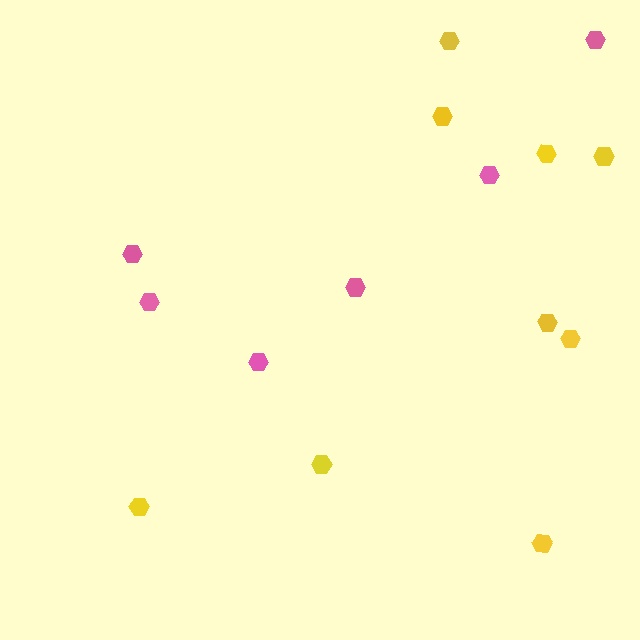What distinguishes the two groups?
There are 2 groups: one group of pink hexagons (6) and one group of yellow hexagons (9).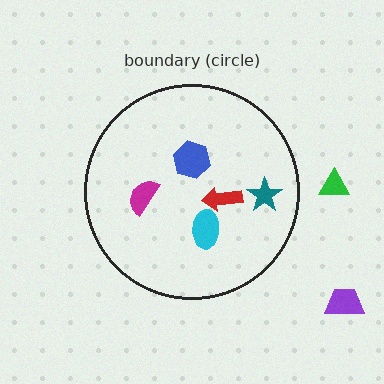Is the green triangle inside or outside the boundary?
Outside.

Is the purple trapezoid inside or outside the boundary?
Outside.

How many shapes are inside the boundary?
5 inside, 2 outside.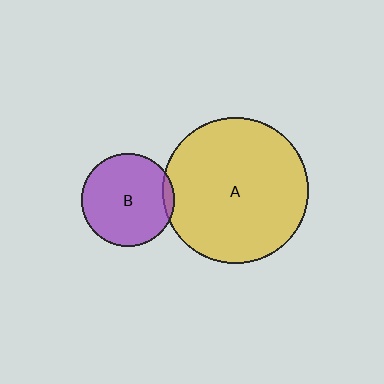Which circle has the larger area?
Circle A (yellow).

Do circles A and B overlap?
Yes.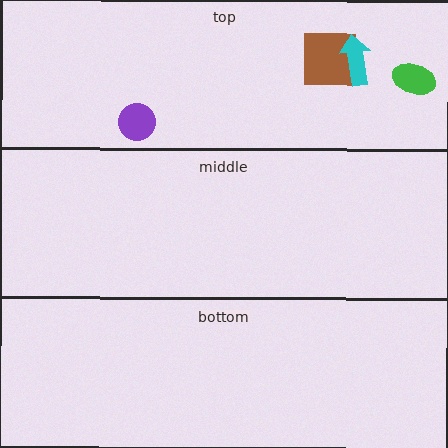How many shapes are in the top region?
4.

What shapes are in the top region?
The brown square, the green ellipse, the purple circle, the cyan arrow.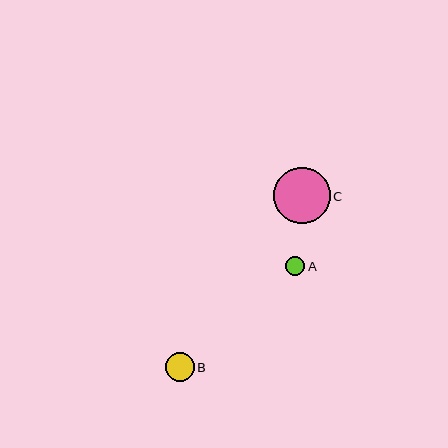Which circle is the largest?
Circle C is the largest with a size of approximately 56 pixels.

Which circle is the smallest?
Circle A is the smallest with a size of approximately 19 pixels.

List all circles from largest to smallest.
From largest to smallest: C, B, A.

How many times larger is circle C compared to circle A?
Circle C is approximately 3.0 times the size of circle A.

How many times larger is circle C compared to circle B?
Circle C is approximately 1.9 times the size of circle B.